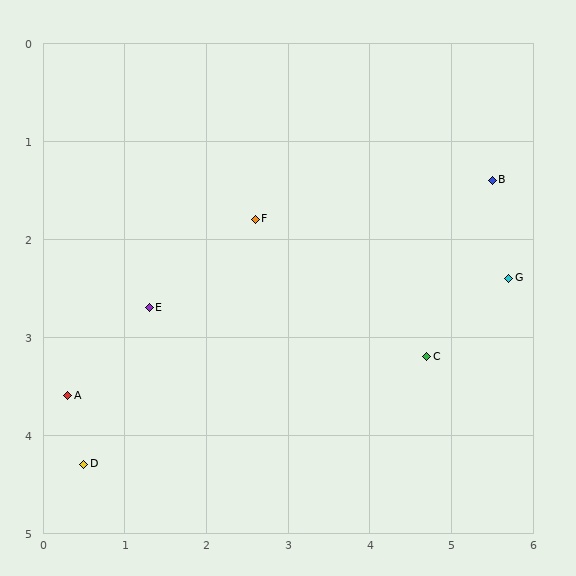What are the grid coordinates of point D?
Point D is at approximately (0.5, 4.3).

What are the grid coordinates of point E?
Point E is at approximately (1.3, 2.7).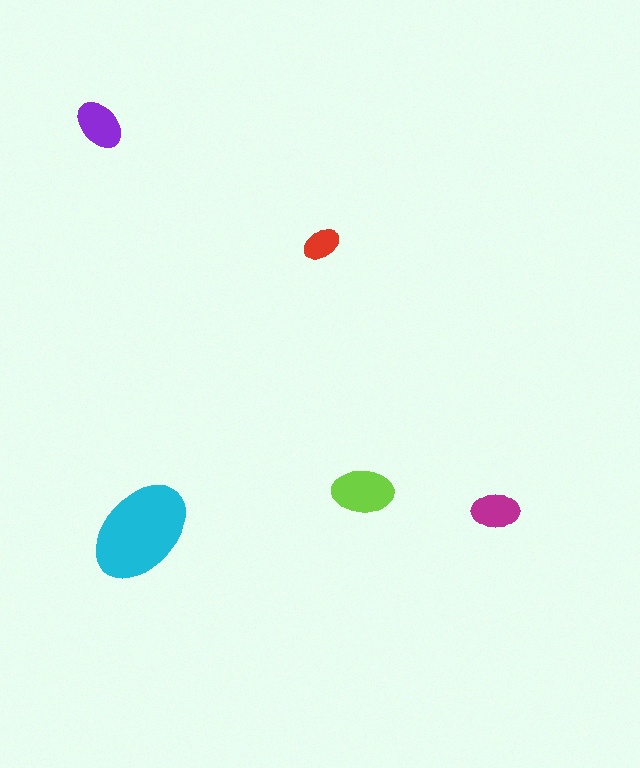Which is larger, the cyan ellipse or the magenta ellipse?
The cyan one.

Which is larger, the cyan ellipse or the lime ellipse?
The cyan one.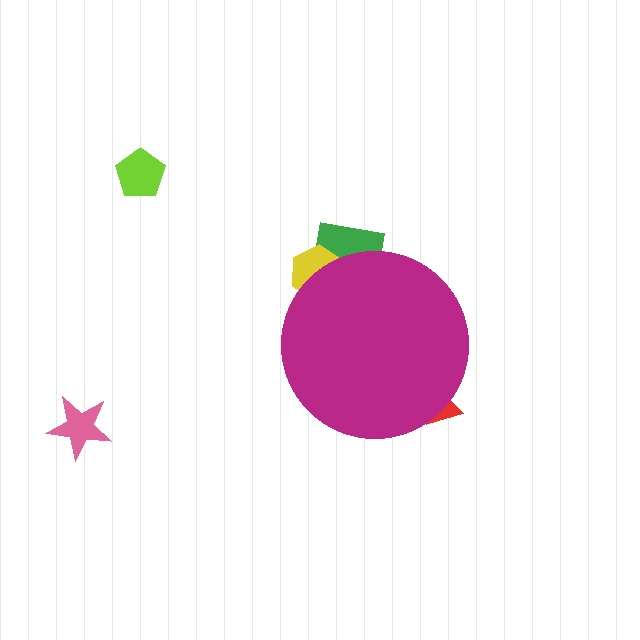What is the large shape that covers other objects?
A magenta circle.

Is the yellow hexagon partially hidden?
Yes, the yellow hexagon is partially hidden behind the magenta circle.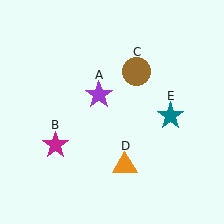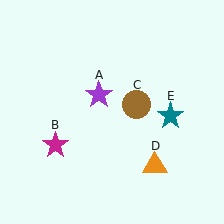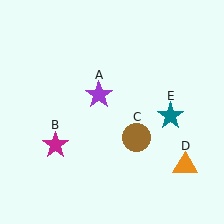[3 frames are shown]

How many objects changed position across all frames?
2 objects changed position: brown circle (object C), orange triangle (object D).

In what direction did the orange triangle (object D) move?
The orange triangle (object D) moved right.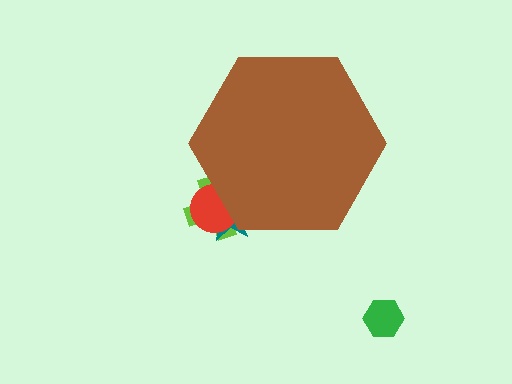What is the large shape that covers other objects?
A brown hexagon.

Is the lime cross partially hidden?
Yes, the lime cross is partially hidden behind the brown hexagon.